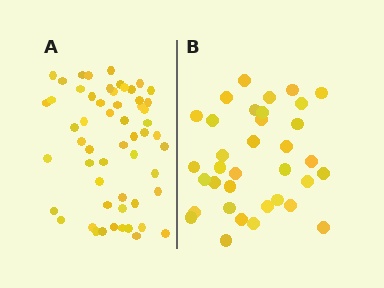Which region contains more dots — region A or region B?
Region A (the left region) has more dots.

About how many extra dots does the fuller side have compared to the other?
Region A has approximately 20 more dots than region B.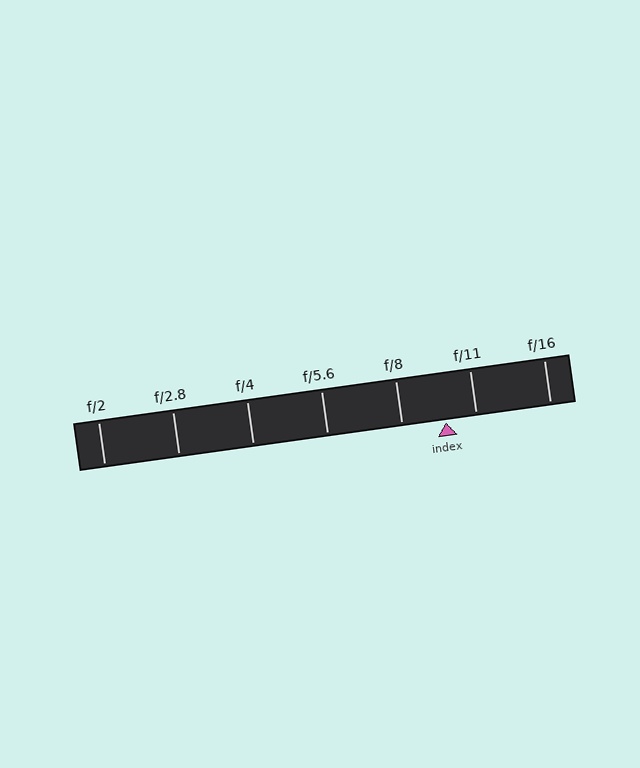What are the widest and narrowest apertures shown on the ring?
The widest aperture shown is f/2 and the narrowest is f/16.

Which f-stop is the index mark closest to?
The index mark is closest to f/11.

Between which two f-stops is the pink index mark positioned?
The index mark is between f/8 and f/11.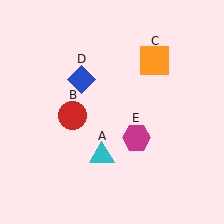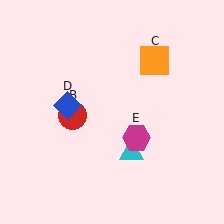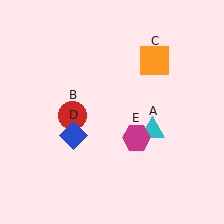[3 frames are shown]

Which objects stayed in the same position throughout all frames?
Red circle (object B) and orange square (object C) and magenta hexagon (object E) remained stationary.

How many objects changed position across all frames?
2 objects changed position: cyan triangle (object A), blue diamond (object D).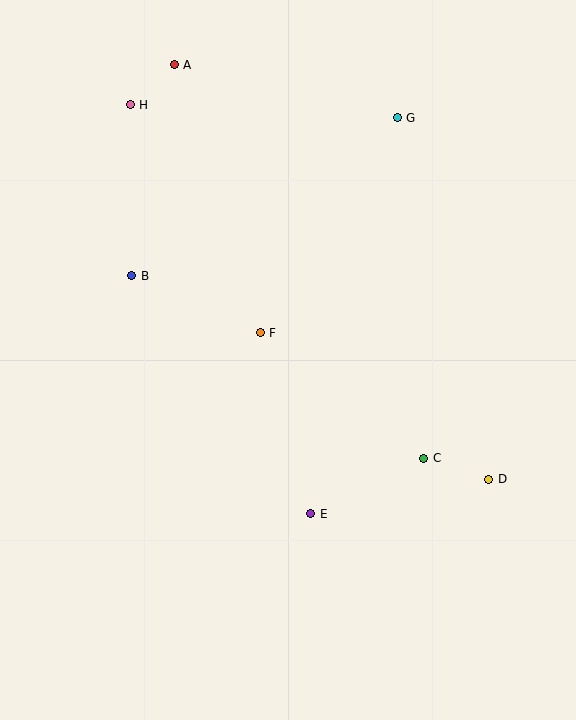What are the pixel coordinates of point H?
Point H is at (130, 105).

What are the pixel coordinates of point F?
Point F is at (260, 333).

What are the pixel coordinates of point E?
Point E is at (311, 514).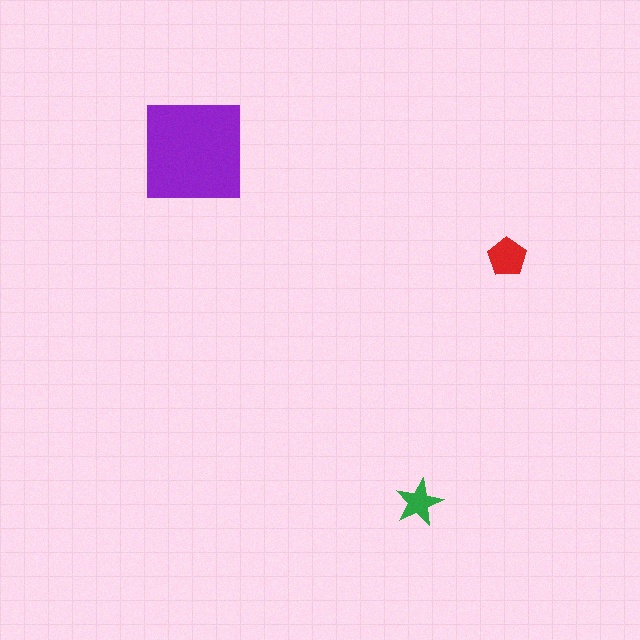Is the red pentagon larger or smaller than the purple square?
Smaller.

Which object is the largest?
The purple square.